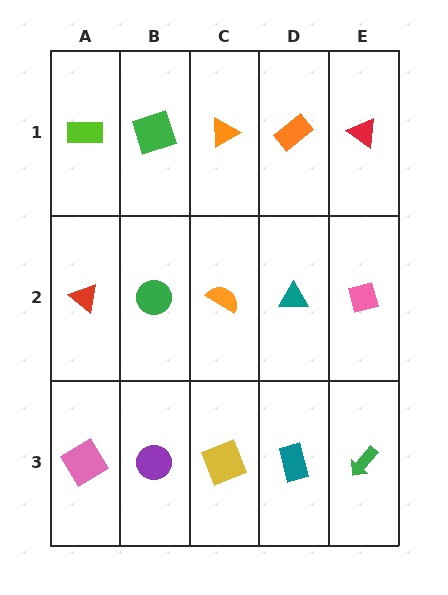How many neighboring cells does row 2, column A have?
3.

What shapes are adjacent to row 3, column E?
A pink diamond (row 2, column E), a teal rectangle (row 3, column D).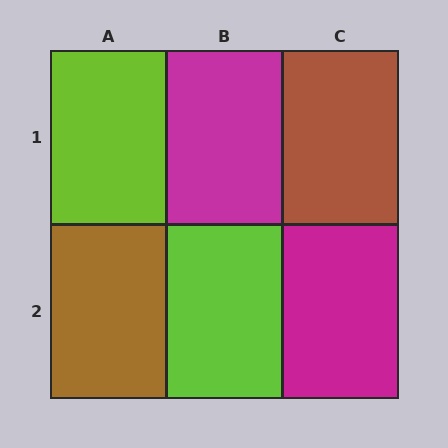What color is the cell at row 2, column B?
Lime.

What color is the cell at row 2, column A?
Brown.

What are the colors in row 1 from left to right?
Lime, magenta, brown.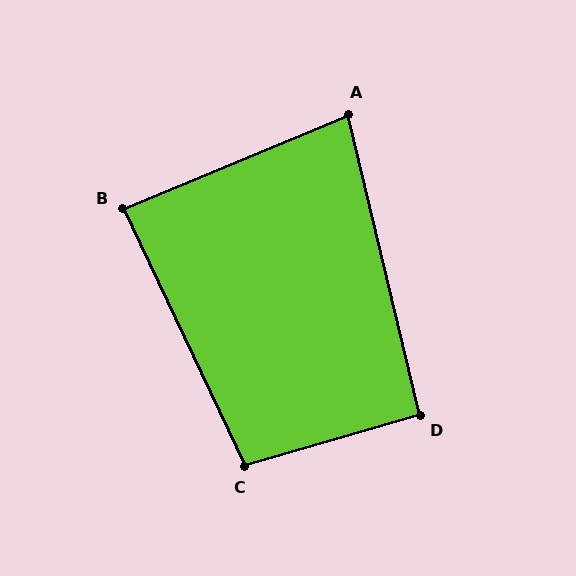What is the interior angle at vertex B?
Approximately 87 degrees (approximately right).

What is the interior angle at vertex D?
Approximately 93 degrees (approximately right).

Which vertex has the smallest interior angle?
A, at approximately 81 degrees.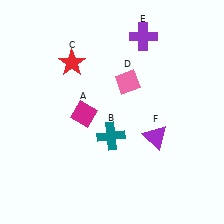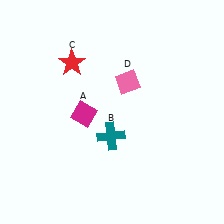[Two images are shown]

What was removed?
The purple cross (E), the purple triangle (F) were removed in Image 2.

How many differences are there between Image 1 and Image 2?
There are 2 differences between the two images.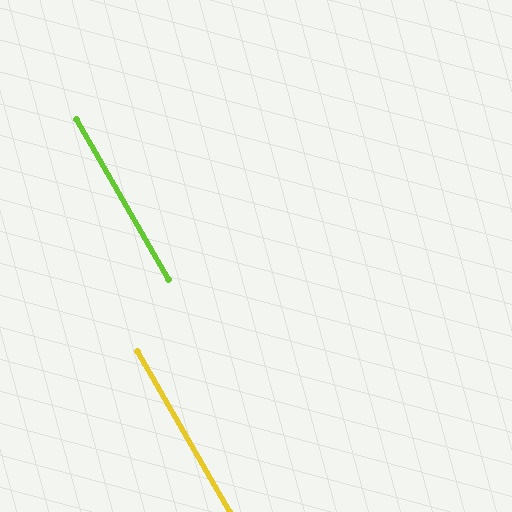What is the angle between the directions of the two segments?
Approximately 0 degrees.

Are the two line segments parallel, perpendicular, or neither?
Parallel — their directions differ by only 0.2°.